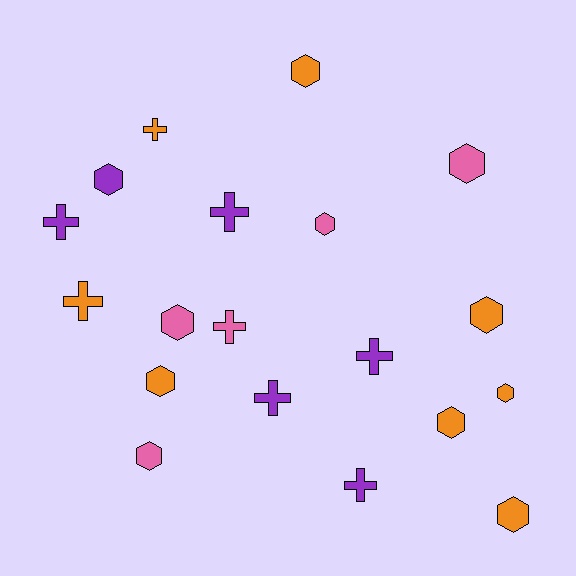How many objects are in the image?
There are 19 objects.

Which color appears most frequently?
Orange, with 8 objects.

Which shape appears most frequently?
Hexagon, with 11 objects.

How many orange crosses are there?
There are 2 orange crosses.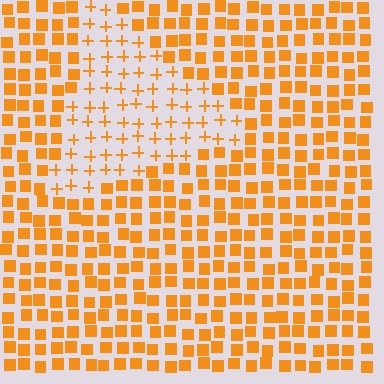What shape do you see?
I see a triangle.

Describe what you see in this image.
The image is filled with small orange elements arranged in a uniform grid. A triangle-shaped region contains plus signs, while the surrounding area contains squares. The boundary is defined purely by the change in element shape.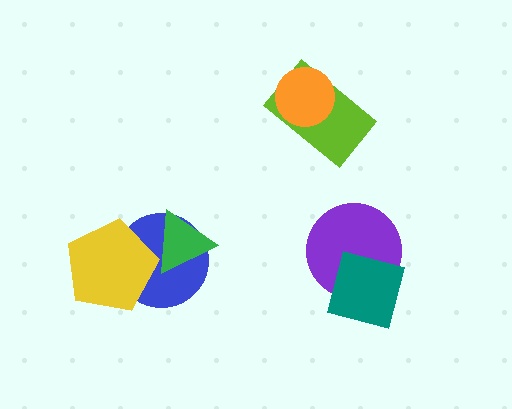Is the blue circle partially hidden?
Yes, it is partially covered by another shape.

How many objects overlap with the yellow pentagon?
2 objects overlap with the yellow pentagon.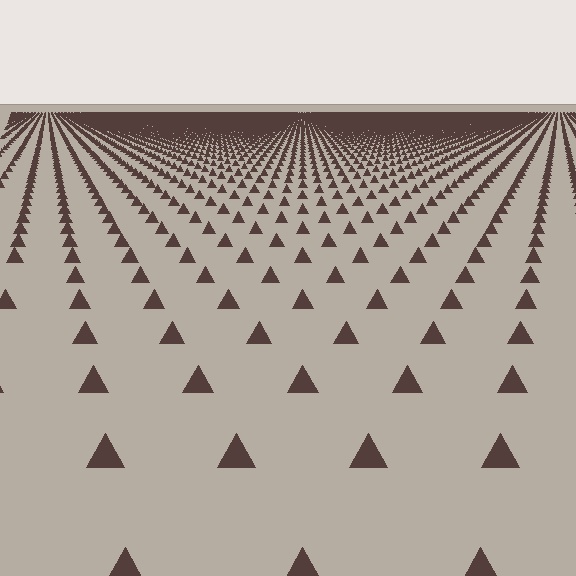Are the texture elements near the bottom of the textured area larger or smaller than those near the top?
Larger. Near the bottom, elements are closer to the viewer and appear at a bigger on-screen size.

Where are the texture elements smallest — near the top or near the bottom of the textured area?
Near the top.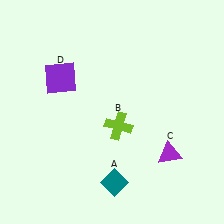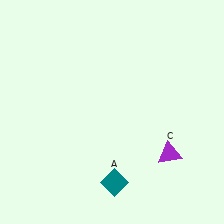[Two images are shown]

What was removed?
The lime cross (B), the purple square (D) were removed in Image 2.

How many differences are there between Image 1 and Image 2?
There are 2 differences between the two images.